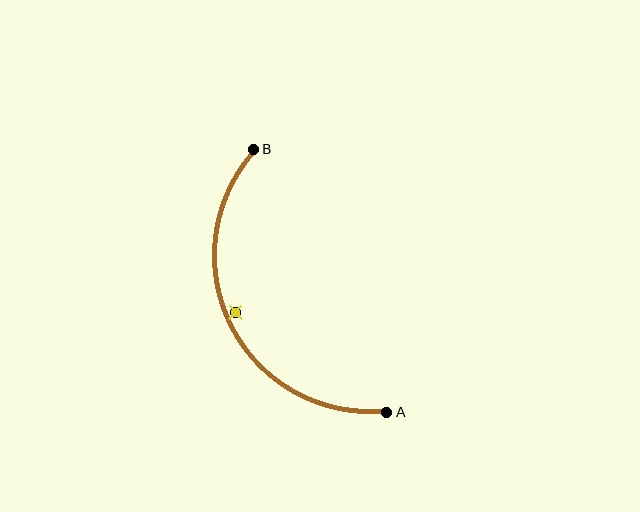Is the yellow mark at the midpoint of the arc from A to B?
No — the yellow mark does not lie on the arc at all. It sits slightly inside the curve.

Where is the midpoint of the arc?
The arc midpoint is the point on the curve farthest from the straight line joining A and B. It sits to the left of that line.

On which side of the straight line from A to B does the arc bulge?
The arc bulges to the left of the straight line connecting A and B.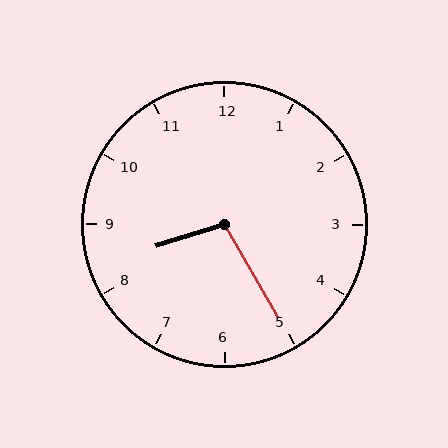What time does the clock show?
8:25.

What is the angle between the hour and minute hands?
Approximately 102 degrees.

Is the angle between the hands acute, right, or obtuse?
It is obtuse.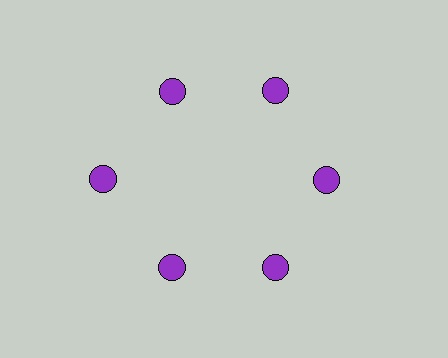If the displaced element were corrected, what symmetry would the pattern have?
It would have 6-fold rotational symmetry — the pattern would map onto itself every 60 degrees.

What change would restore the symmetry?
The symmetry would be restored by moving it inward, back onto the ring so that all 6 circles sit at equal angles and equal distance from the center.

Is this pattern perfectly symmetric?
No. The 6 purple circles are arranged in a ring, but one element near the 9 o'clock position is pushed outward from the center, breaking the 6-fold rotational symmetry.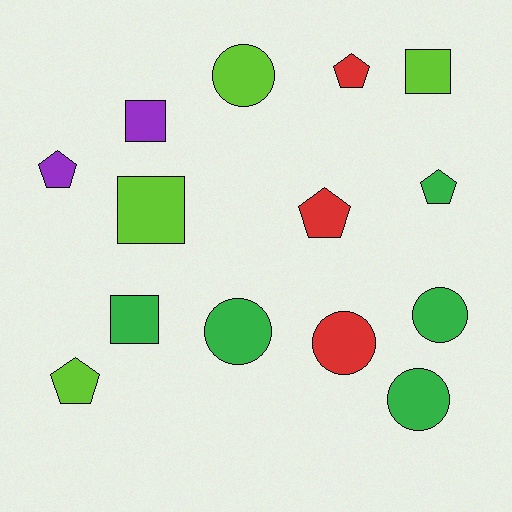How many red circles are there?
There is 1 red circle.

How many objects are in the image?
There are 14 objects.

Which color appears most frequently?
Green, with 5 objects.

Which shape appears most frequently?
Pentagon, with 5 objects.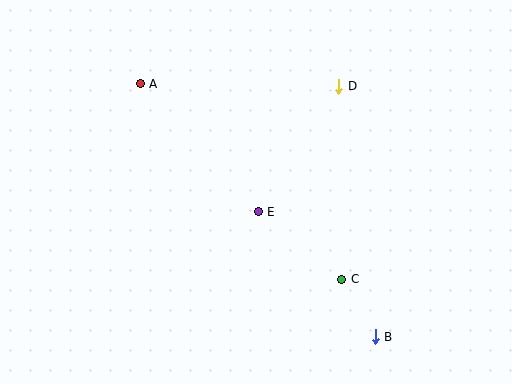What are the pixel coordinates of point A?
Point A is at (140, 84).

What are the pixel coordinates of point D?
Point D is at (339, 86).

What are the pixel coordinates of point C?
Point C is at (342, 279).